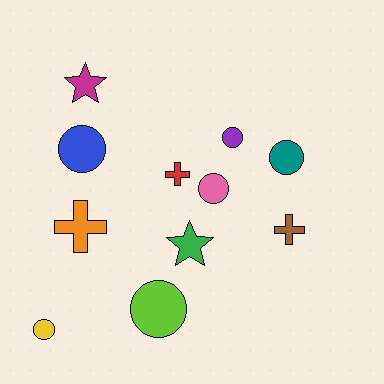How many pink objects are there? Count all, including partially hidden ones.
There is 1 pink object.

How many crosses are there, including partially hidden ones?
There are 3 crosses.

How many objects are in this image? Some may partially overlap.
There are 11 objects.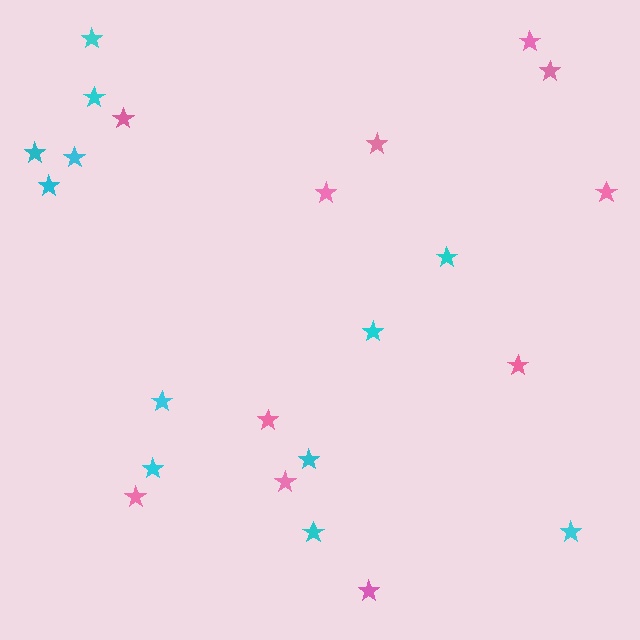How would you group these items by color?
There are 2 groups: one group of pink stars (11) and one group of cyan stars (12).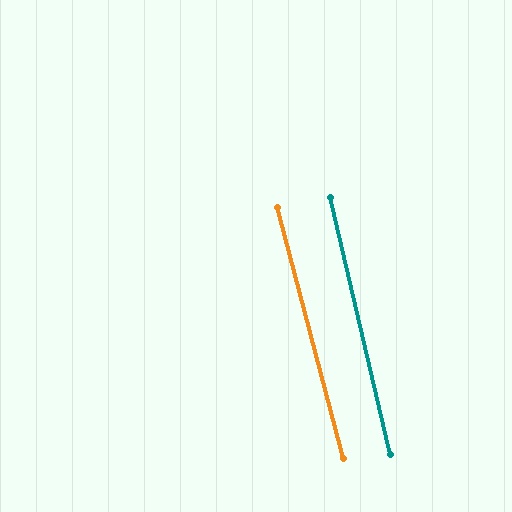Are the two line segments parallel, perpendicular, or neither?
Parallel — their directions differ by only 1.7°.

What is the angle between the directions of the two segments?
Approximately 2 degrees.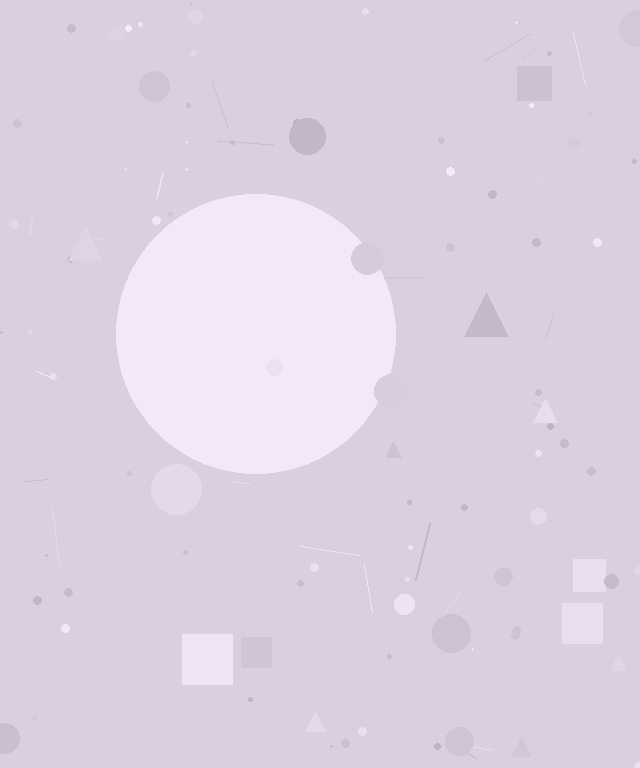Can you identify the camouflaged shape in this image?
The camouflaged shape is a circle.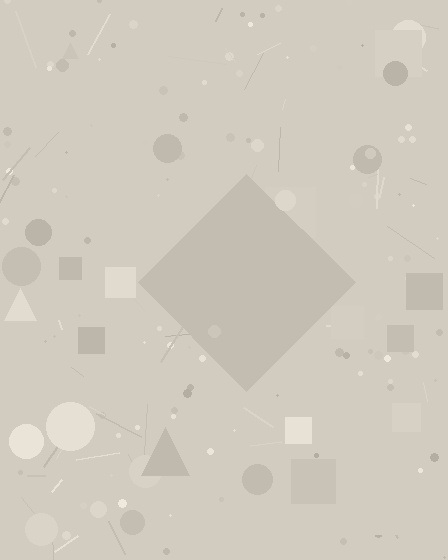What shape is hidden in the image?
A diamond is hidden in the image.